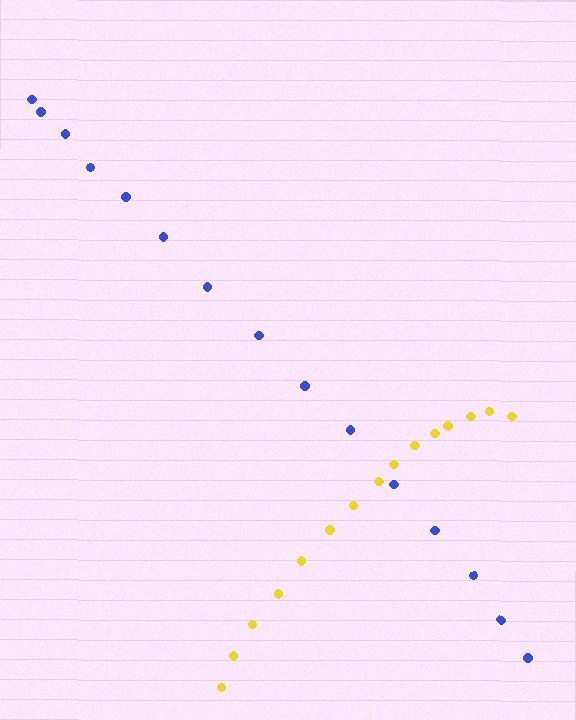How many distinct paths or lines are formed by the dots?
There are 2 distinct paths.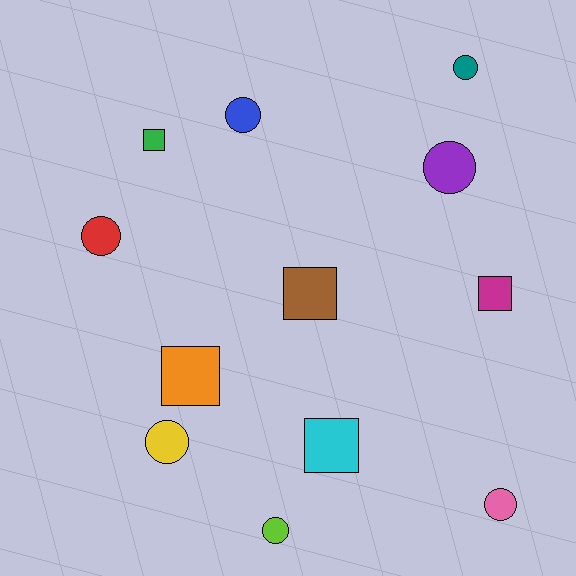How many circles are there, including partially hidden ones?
There are 7 circles.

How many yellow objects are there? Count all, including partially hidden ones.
There is 1 yellow object.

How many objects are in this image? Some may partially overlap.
There are 12 objects.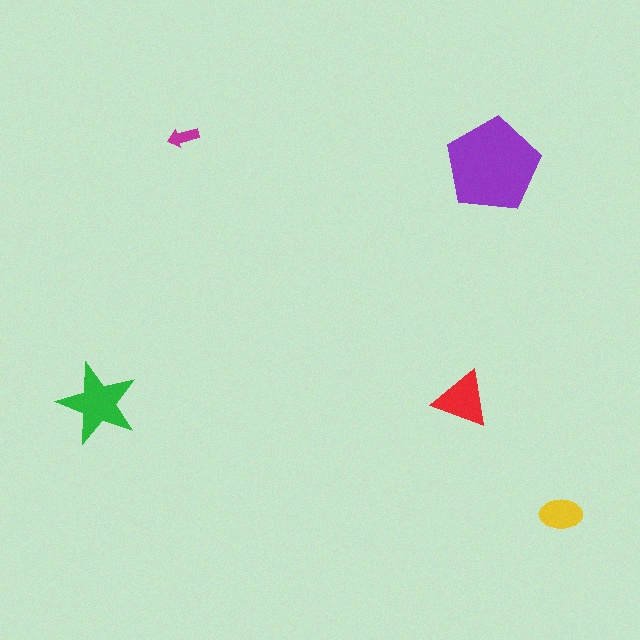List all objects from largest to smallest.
The purple pentagon, the green star, the red triangle, the yellow ellipse, the magenta arrow.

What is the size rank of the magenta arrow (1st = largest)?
5th.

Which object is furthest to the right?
The yellow ellipse is rightmost.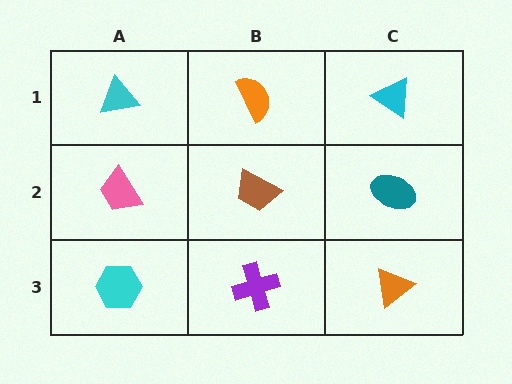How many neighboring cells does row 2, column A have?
3.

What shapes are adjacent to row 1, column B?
A brown trapezoid (row 2, column B), a cyan triangle (row 1, column A), a cyan triangle (row 1, column C).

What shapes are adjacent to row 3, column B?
A brown trapezoid (row 2, column B), a cyan hexagon (row 3, column A), an orange triangle (row 3, column C).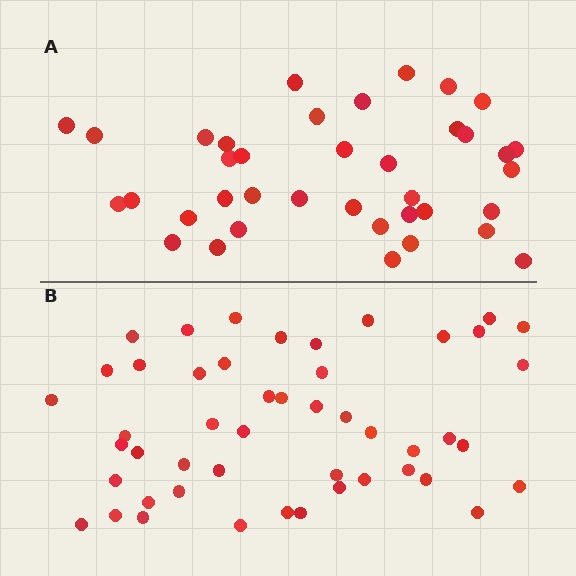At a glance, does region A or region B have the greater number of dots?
Region B (the bottom region) has more dots.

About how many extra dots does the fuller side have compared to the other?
Region B has roughly 10 or so more dots than region A.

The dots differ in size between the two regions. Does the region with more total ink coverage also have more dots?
No. Region A has more total ink coverage because its dots are larger, but region B actually contains more individual dots. Total area can be misleading — the number of items is what matters here.